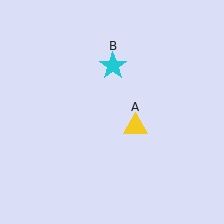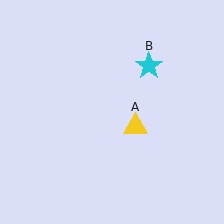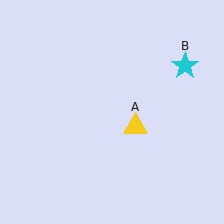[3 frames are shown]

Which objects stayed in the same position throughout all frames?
Yellow triangle (object A) remained stationary.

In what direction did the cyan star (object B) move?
The cyan star (object B) moved right.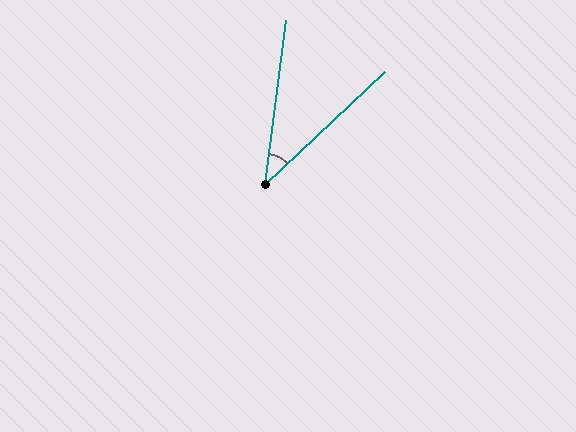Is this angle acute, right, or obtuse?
It is acute.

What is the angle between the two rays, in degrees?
Approximately 40 degrees.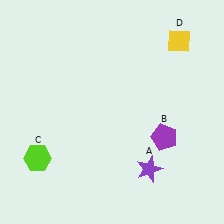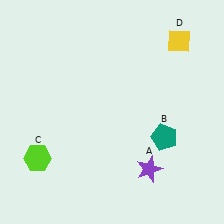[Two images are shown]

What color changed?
The pentagon (B) changed from purple in Image 1 to teal in Image 2.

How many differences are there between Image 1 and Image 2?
There is 1 difference between the two images.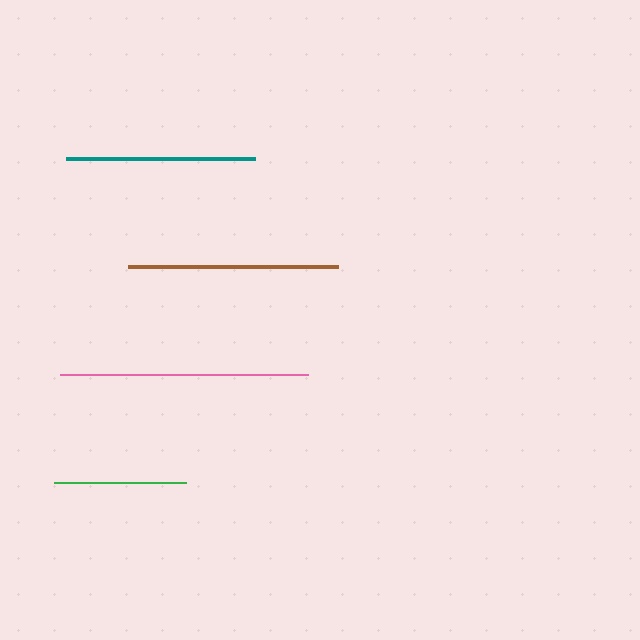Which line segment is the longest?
The pink line is the longest at approximately 247 pixels.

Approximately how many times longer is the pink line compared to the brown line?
The pink line is approximately 1.2 times the length of the brown line.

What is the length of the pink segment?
The pink segment is approximately 247 pixels long.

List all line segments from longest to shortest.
From longest to shortest: pink, brown, teal, green.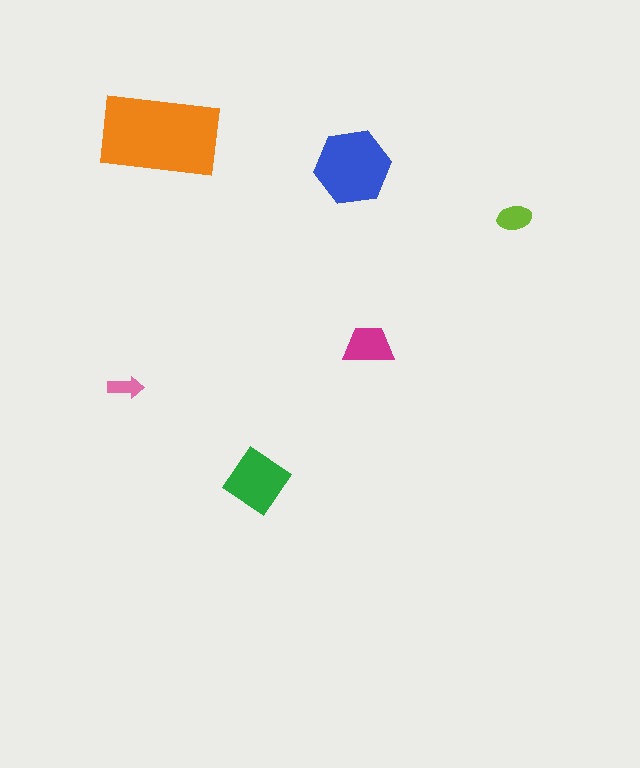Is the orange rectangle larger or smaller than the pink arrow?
Larger.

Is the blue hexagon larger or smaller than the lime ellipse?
Larger.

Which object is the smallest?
The pink arrow.